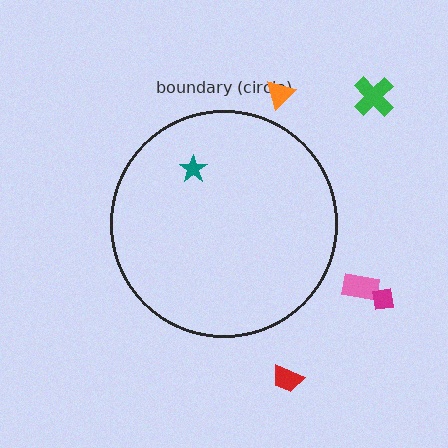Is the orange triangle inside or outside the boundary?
Outside.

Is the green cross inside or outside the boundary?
Outside.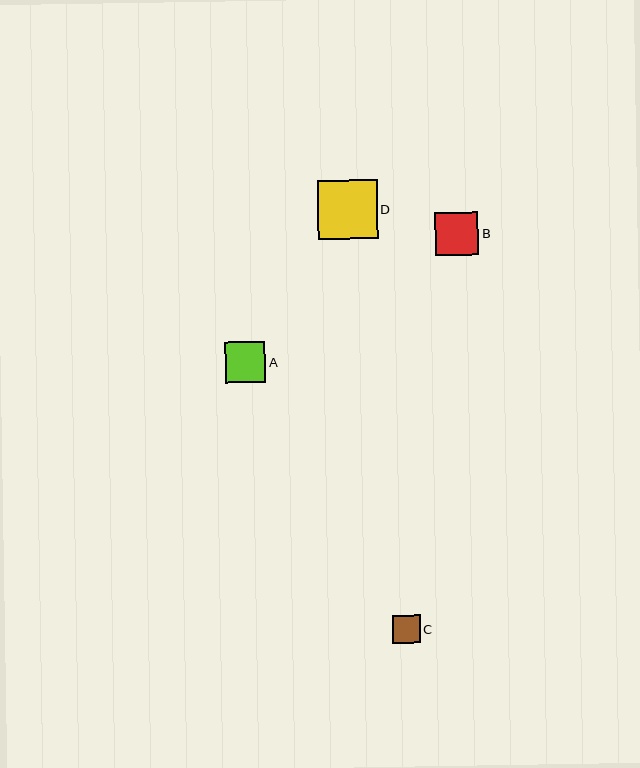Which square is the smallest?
Square C is the smallest with a size of approximately 28 pixels.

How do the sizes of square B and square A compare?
Square B and square A are approximately the same size.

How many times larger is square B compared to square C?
Square B is approximately 1.6 times the size of square C.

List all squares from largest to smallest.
From largest to smallest: D, B, A, C.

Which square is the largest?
Square D is the largest with a size of approximately 59 pixels.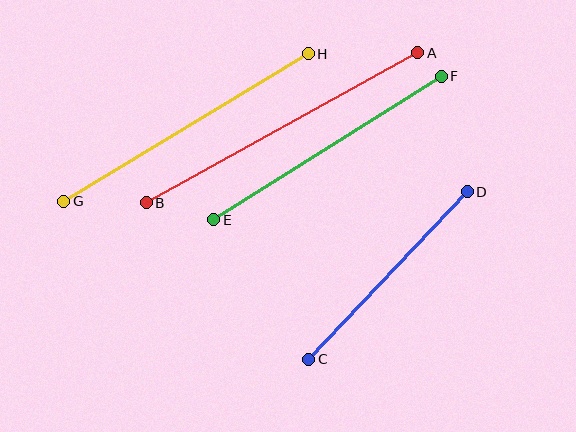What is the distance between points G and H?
The distance is approximately 285 pixels.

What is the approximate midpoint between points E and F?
The midpoint is at approximately (328, 148) pixels.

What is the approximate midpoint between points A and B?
The midpoint is at approximately (282, 128) pixels.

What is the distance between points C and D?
The distance is approximately 231 pixels.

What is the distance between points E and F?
The distance is approximately 269 pixels.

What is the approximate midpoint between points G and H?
The midpoint is at approximately (186, 128) pixels.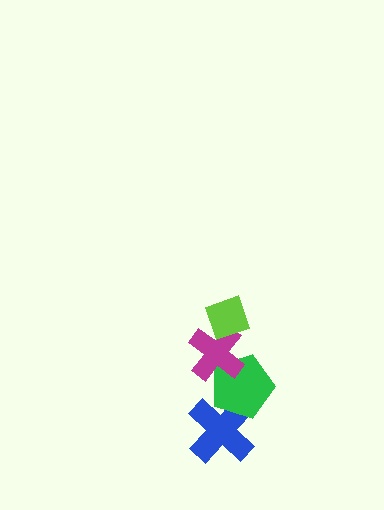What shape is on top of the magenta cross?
The lime diamond is on top of the magenta cross.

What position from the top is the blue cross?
The blue cross is 4th from the top.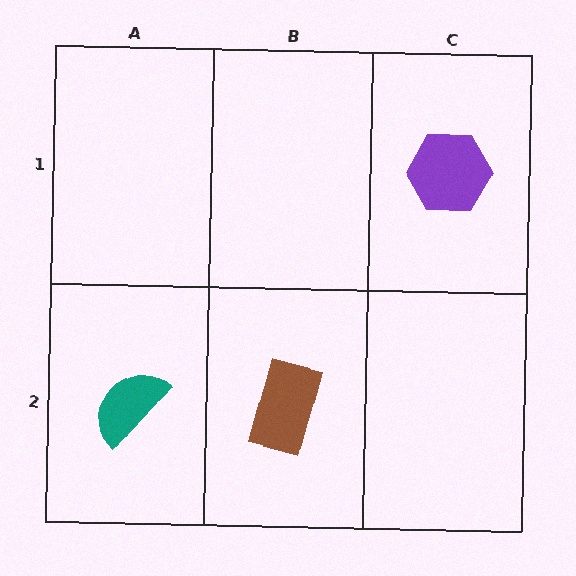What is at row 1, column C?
A purple hexagon.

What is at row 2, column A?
A teal semicircle.